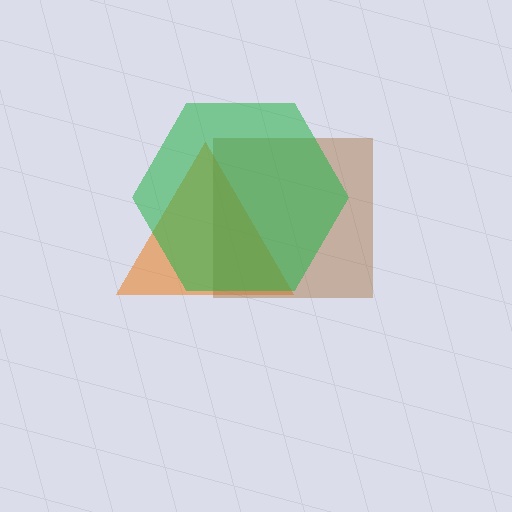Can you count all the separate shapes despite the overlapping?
Yes, there are 3 separate shapes.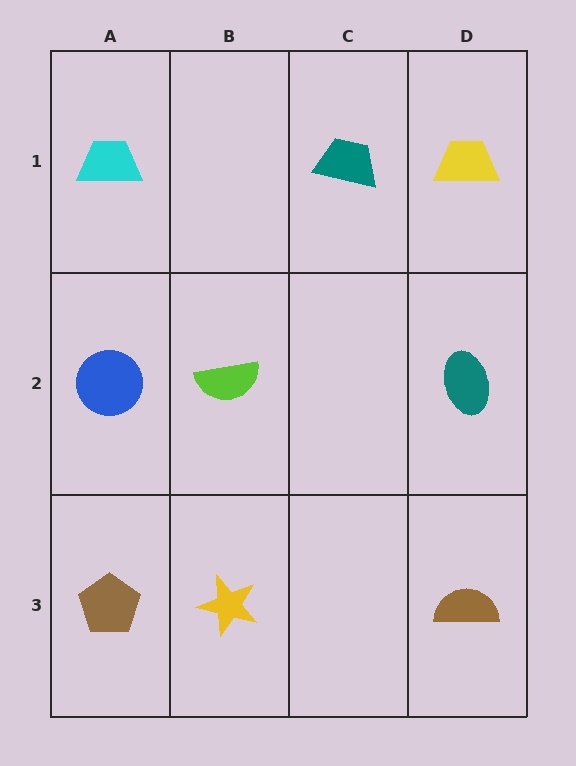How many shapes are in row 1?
3 shapes.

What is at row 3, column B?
A yellow star.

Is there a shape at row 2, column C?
No, that cell is empty.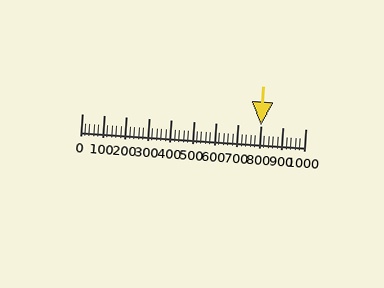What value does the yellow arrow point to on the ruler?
The yellow arrow points to approximately 800.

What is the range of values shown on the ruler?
The ruler shows values from 0 to 1000.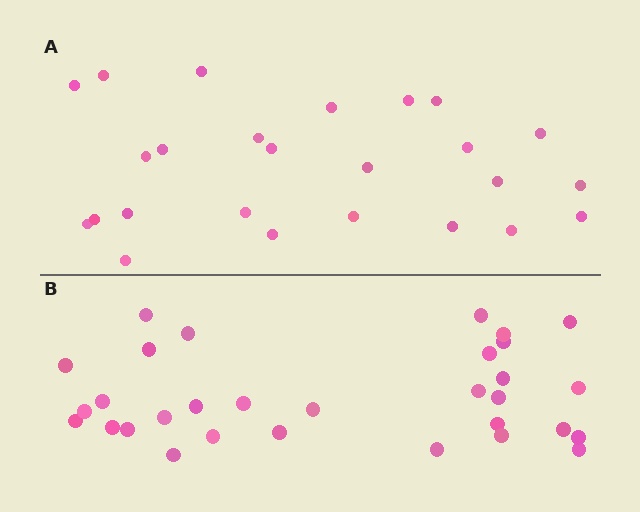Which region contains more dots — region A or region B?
Region B (the bottom region) has more dots.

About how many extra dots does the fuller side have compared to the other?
Region B has about 6 more dots than region A.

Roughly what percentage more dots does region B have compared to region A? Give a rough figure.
About 25% more.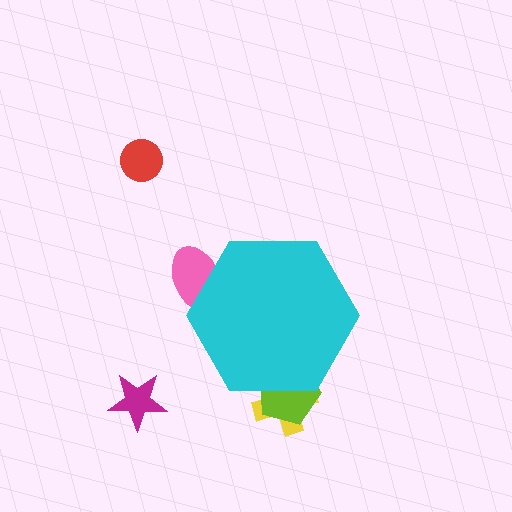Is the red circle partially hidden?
No, the red circle is fully visible.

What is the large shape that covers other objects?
A cyan hexagon.